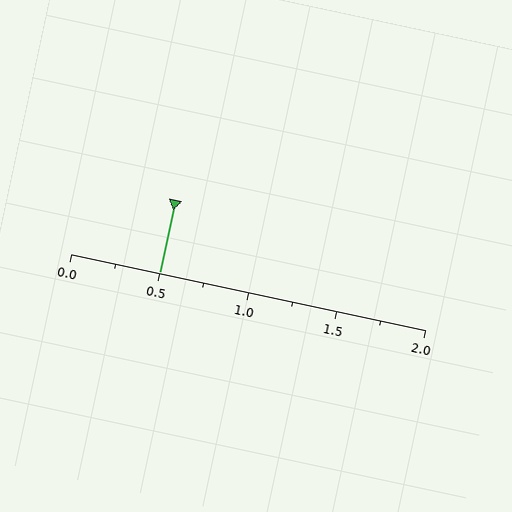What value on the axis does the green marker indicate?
The marker indicates approximately 0.5.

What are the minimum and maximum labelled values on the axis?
The axis runs from 0.0 to 2.0.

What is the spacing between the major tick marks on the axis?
The major ticks are spaced 0.5 apart.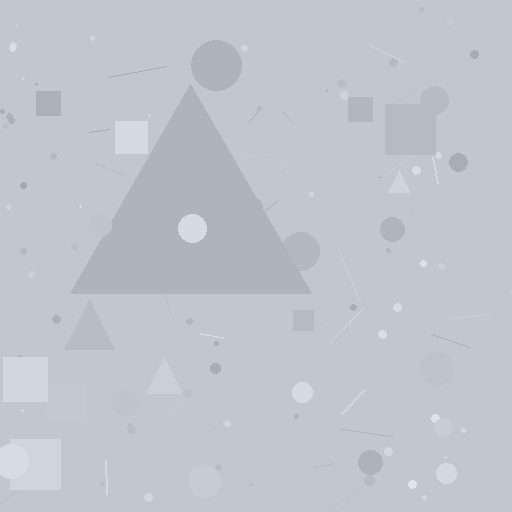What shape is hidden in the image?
A triangle is hidden in the image.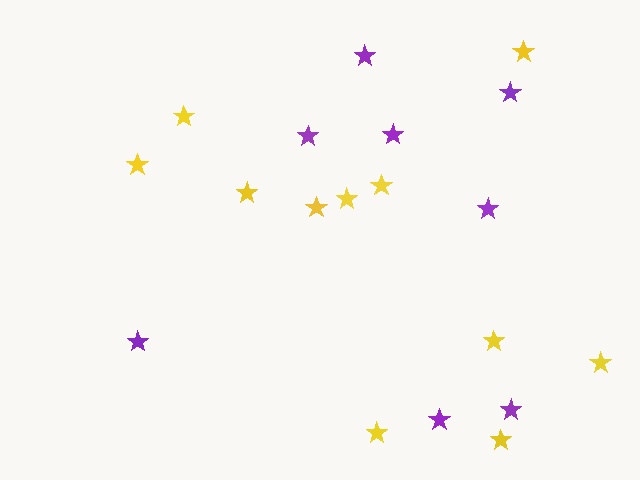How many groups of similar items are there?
There are 2 groups: one group of purple stars (8) and one group of yellow stars (11).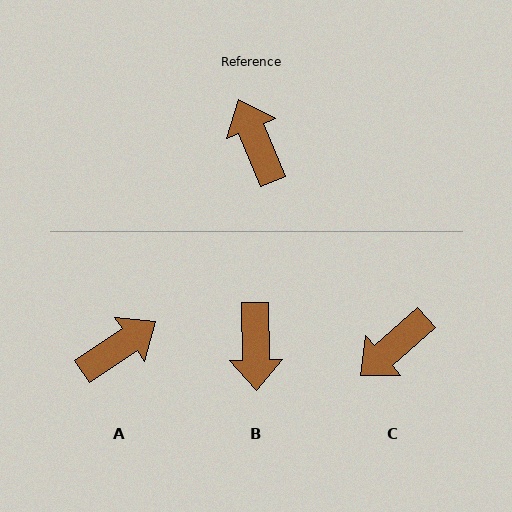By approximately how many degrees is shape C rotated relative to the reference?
Approximately 109 degrees counter-clockwise.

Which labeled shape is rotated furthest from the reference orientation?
B, about 159 degrees away.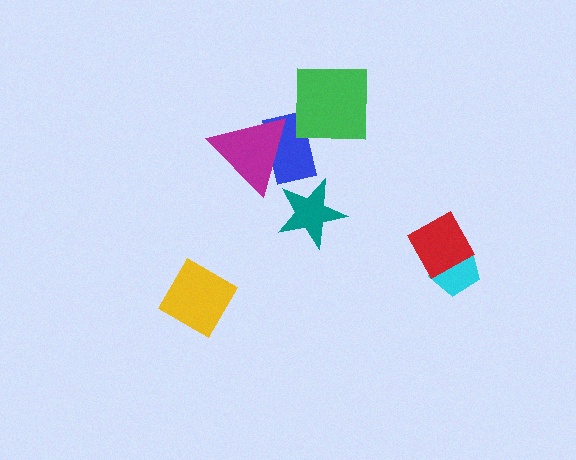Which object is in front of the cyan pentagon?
The red diamond is in front of the cyan pentagon.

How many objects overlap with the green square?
1 object overlaps with the green square.